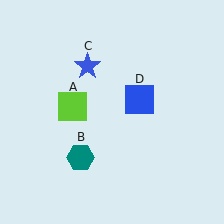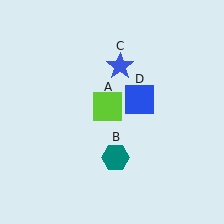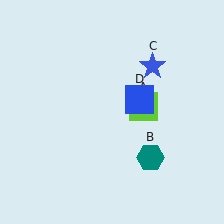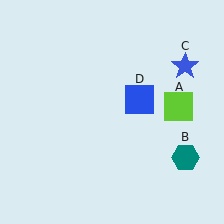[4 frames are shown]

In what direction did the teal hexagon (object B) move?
The teal hexagon (object B) moved right.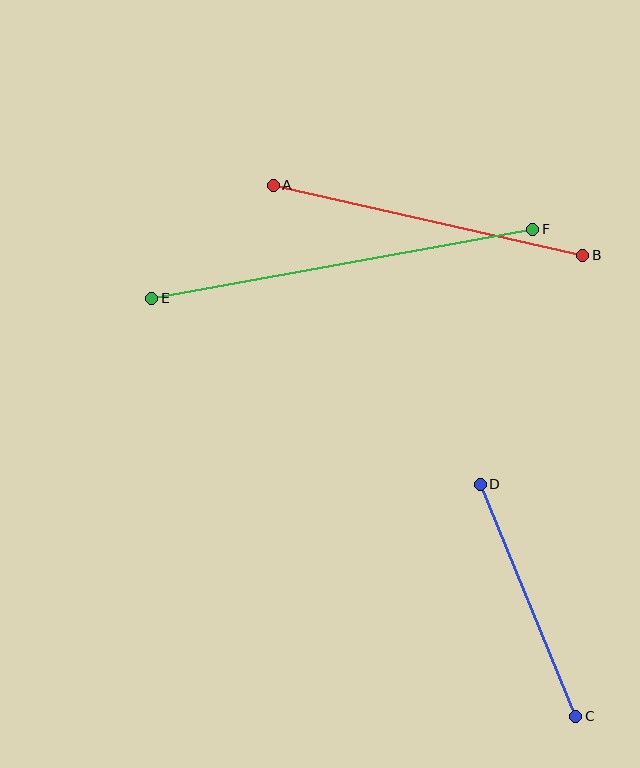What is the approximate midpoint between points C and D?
The midpoint is at approximately (528, 600) pixels.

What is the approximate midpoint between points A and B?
The midpoint is at approximately (428, 220) pixels.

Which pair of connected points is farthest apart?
Points E and F are farthest apart.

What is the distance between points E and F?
The distance is approximately 388 pixels.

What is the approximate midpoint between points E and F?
The midpoint is at approximately (342, 264) pixels.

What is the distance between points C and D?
The distance is approximately 251 pixels.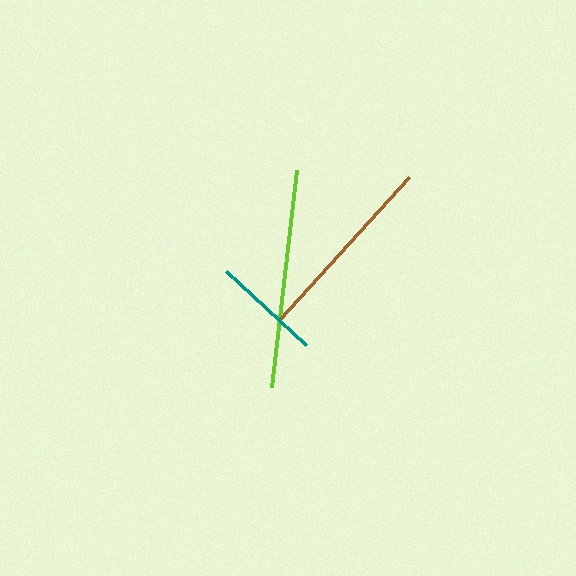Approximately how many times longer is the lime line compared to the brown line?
The lime line is approximately 1.1 times the length of the brown line.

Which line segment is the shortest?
The teal line is the shortest at approximately 109 pixels.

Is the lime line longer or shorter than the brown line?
The lime line is longer than the brown line.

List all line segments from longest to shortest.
From longest to shortest: lime, brown, teal.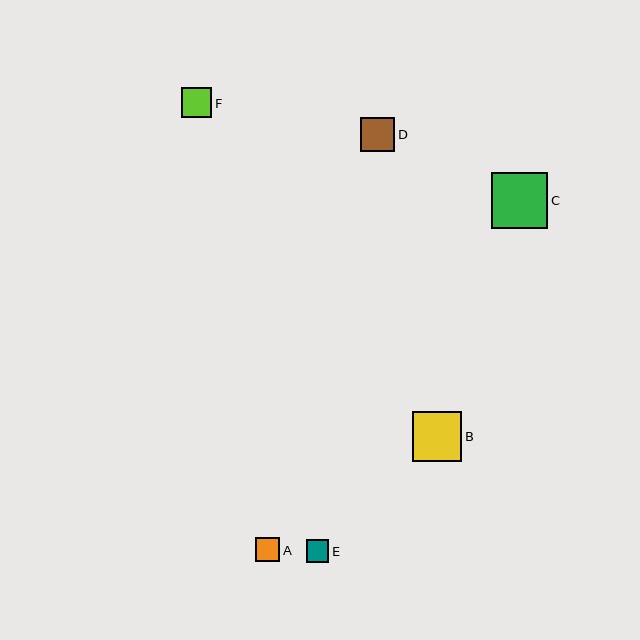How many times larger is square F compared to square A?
Square F is approximately 1.3 times the size of square A.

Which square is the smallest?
Square E is the smallest with a size of approximately 23 pixels.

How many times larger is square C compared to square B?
Square C is approximately 1.1 times the size of square B.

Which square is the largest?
Square C is the largest with a size of approximately 56 pixels.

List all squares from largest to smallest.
From largest to smallest: C, B, D, F, A, E.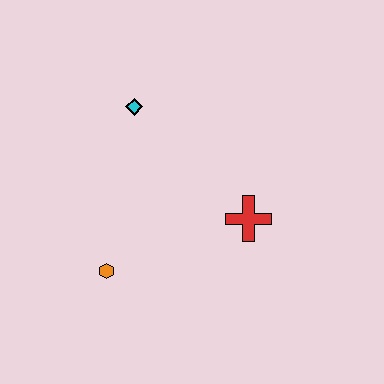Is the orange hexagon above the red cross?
No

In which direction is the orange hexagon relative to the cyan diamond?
The orange hexagon is below the cyan diamond.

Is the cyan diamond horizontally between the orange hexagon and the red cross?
Yes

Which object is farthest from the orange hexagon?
The cyan diamond is farthest from the orange hexagon.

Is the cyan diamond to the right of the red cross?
No